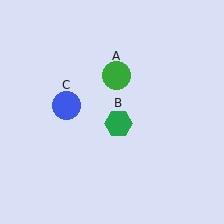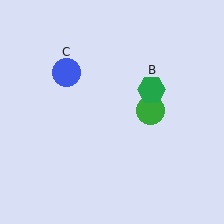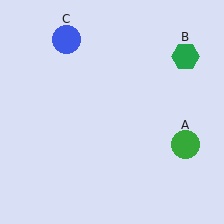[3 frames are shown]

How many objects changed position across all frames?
3 objects changed position: green circle (object A), green hexagon (object B), blue circle (object C).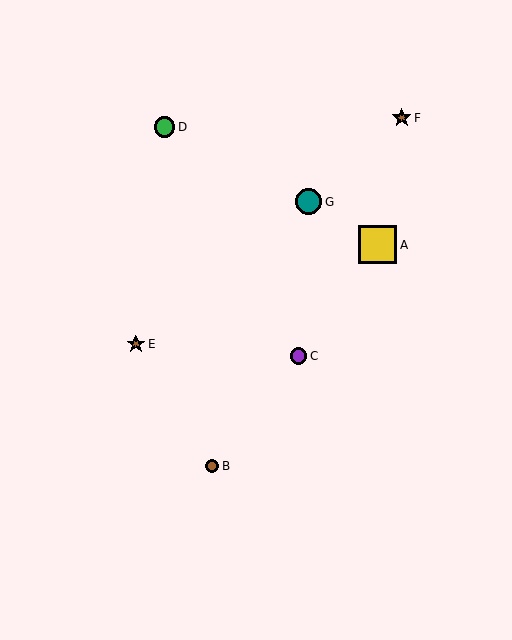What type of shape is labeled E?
Shape E is a brown star.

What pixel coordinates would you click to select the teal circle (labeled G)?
Click at (309, 202) to select the teal circle G.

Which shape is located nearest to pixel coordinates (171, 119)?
The green circle (labeled D) at (165, 127) is nearest to that location.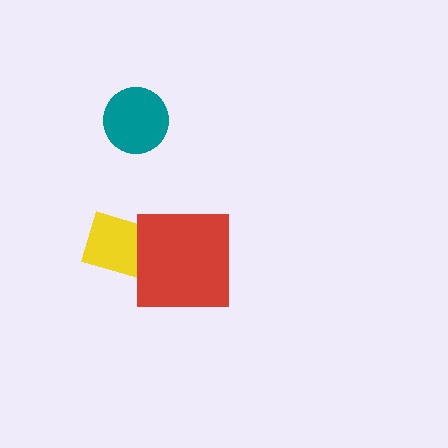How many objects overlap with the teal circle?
0 objects overlap with the teal circle.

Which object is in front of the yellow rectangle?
The red square is in front of the yellow rectangle.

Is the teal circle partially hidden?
No, no other shape covers it.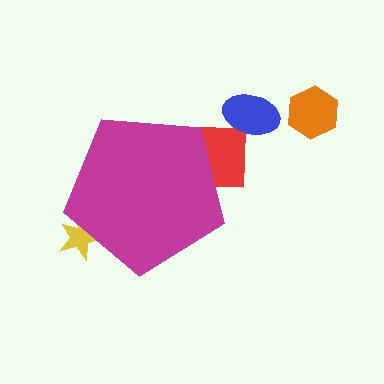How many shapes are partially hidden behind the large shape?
2 shapes are partially hidden.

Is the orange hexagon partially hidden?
No, the orange hexagon is fully visible.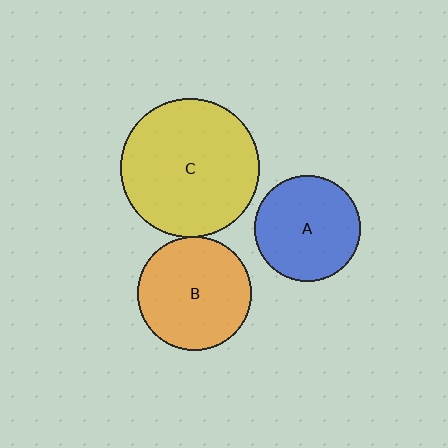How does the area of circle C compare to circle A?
Approximately 1.7 times.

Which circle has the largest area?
Circle C (yellow).